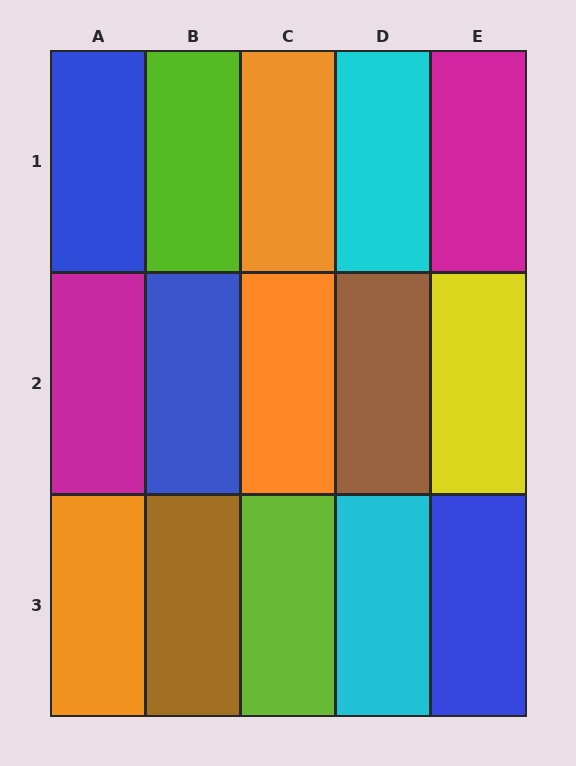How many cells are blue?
3 cells are blue.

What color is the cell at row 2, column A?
Magenta.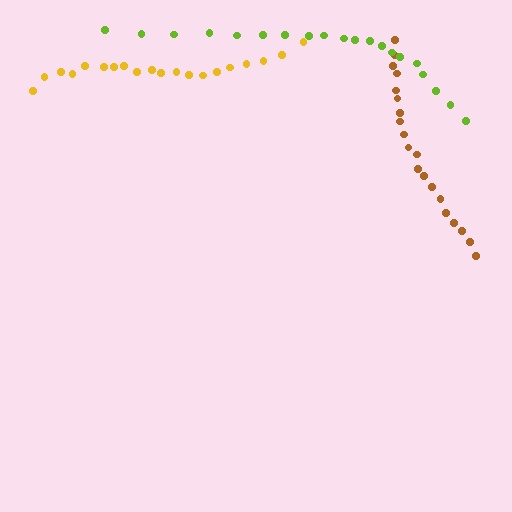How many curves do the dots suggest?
There are 3 distinct paths.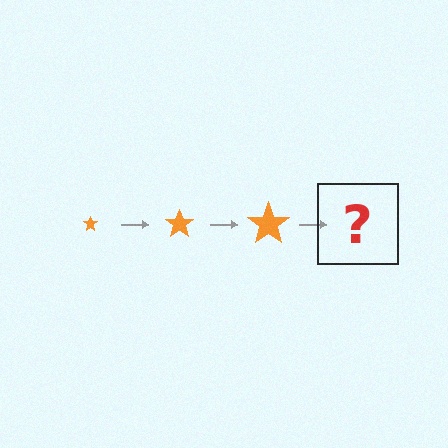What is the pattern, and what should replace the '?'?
The pattern is that the star gets progressively larger each step. The '?' should be an orange star, larger than the previous one.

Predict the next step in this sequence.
The next step is an orange star, larger than the previous one.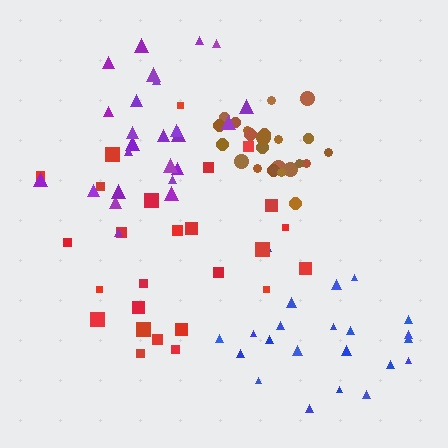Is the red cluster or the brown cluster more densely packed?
Brown.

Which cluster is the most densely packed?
Brown.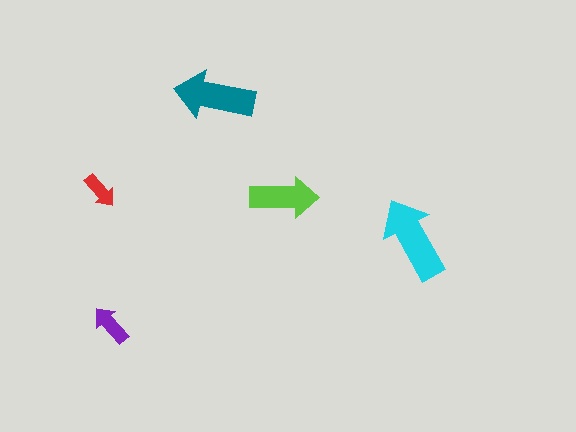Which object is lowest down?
The purple arrow is bottommost.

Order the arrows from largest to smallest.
the cyan one, the teal one, the lime one, the purple one, the red one.